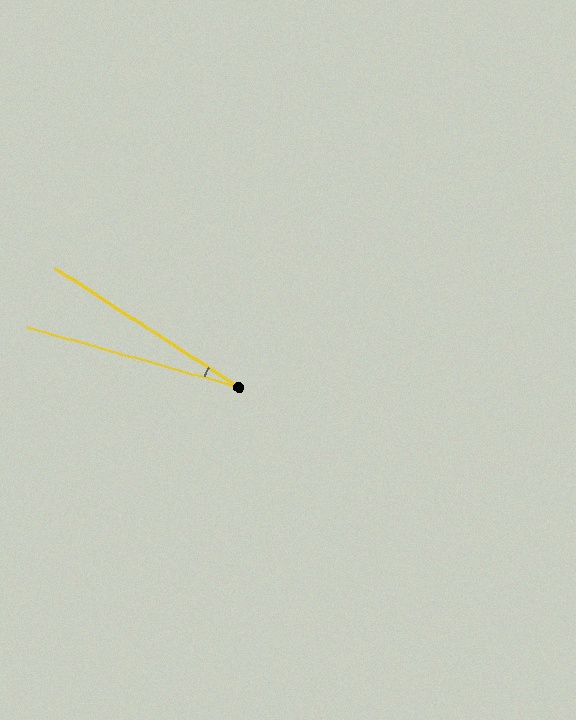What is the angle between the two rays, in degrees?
Approximately 17 degrees.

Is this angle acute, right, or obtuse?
It is acute.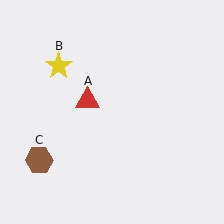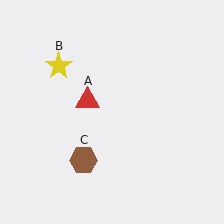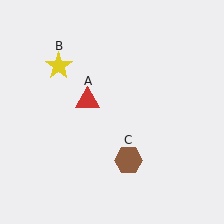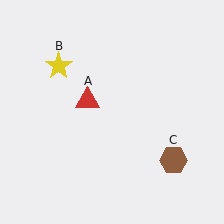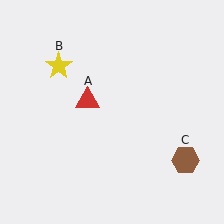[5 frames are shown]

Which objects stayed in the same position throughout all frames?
Red triangle (object A) and yellow star (object B) remained stationary.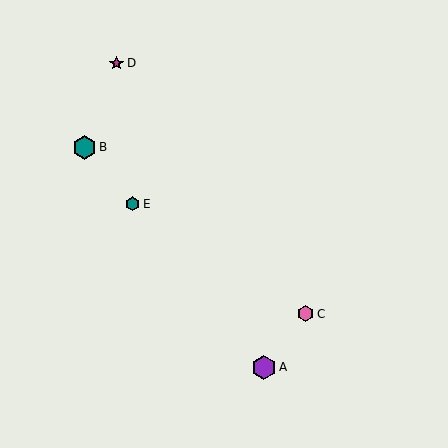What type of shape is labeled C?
Shape C is a pink hexagon.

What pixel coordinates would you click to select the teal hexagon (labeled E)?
Click at (133, 204) to select the teal hexagon E.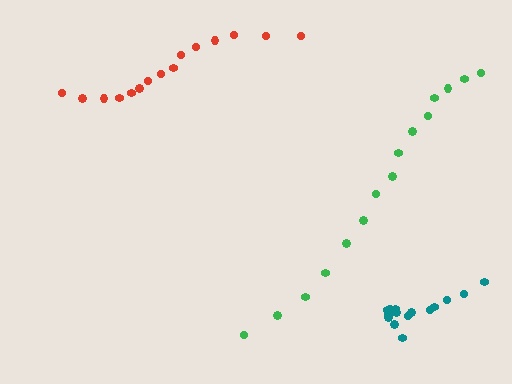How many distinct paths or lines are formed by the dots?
There are 3 distinct paths.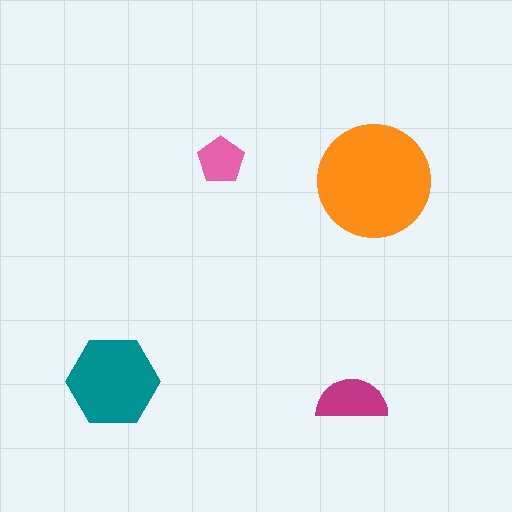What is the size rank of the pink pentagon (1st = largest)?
4th.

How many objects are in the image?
There are 4 objects in the image.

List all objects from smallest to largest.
The pink pentagon, the magenta semicircle, the teal hexagon, the orange circle.